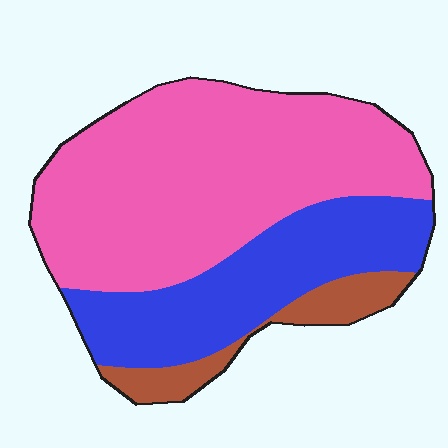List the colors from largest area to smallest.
From largest to smallest: pink, blue, brown.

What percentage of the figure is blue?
Blue covers roughly 30% of the figure.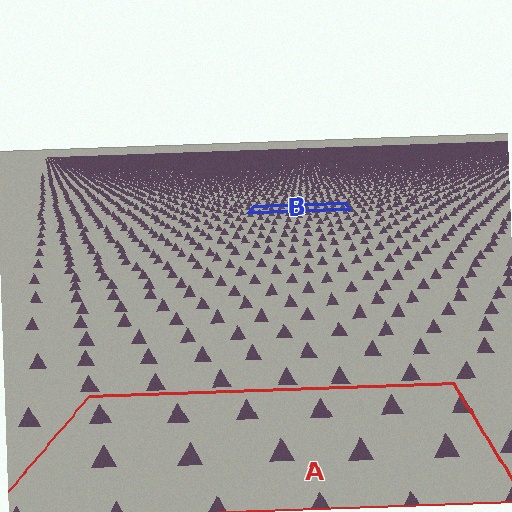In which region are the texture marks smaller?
The texture marks are smaller in region B, because it is farther away.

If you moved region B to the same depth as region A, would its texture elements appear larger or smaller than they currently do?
They would appear larger. At a closer depth, the same texture elements are projected at a bigger on-screen size.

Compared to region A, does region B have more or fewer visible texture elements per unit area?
Region B has more texture elements per unit area — they are packed more densely because it is farther away.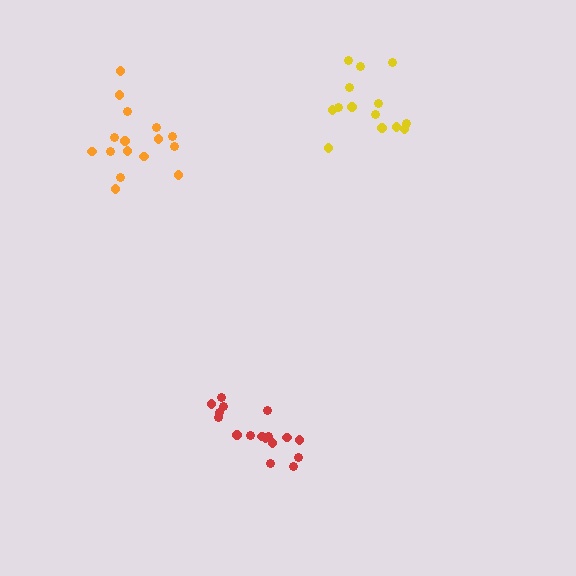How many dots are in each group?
Group 1: 16 dots, Group 2: 17 dots, Group 3: 14 dots (47 total).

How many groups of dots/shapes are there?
There are 3 groups.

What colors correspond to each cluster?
The clusters are colored: orange, red, yellow.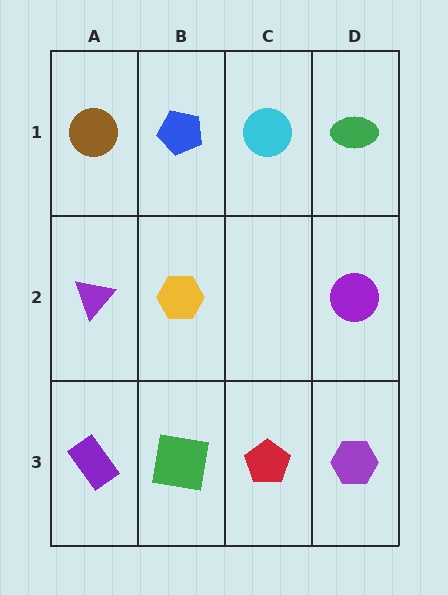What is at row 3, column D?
A purple hexagon.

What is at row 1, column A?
A brown circle.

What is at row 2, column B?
A yellow hexagon.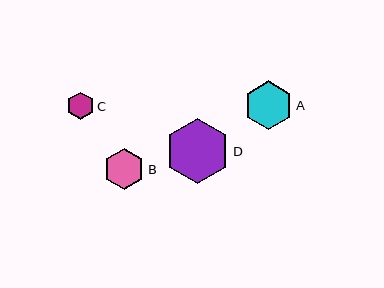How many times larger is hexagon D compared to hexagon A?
Hexagon D is approximately 1.3 times the size of hexagon A.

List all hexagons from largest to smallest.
From largest to smallest: D, A, B, C.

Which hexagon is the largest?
Hexagon D is the largest with a size of approximately 64 pixels.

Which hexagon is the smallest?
Hexagon C is the smallest with a size of approximately 27 pixels.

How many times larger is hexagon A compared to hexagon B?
Hexagon A is approximately 1.2 times the size of hexagon B.